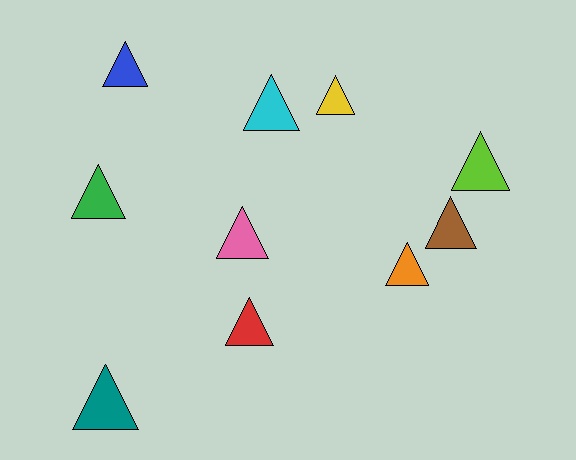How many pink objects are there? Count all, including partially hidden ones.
There is 1 pink object.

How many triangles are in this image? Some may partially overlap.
There are 10 triangles.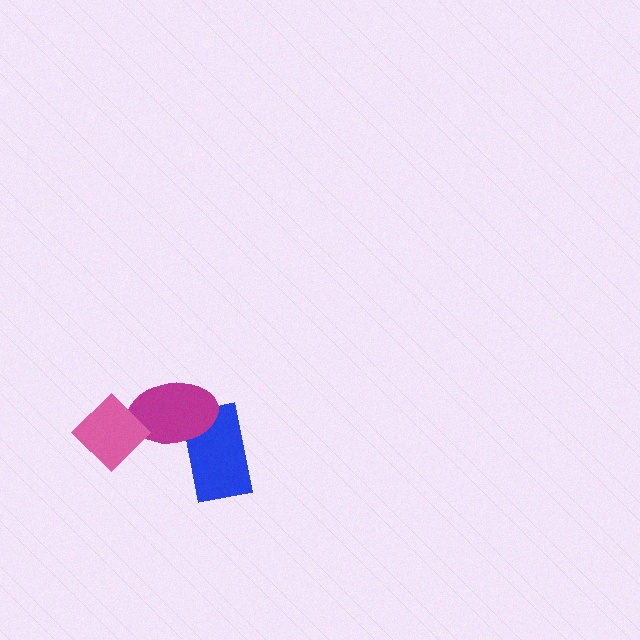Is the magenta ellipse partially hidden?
Yes, it is partially covered by another shape.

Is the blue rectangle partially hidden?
Yes, it is partially covered by another shape.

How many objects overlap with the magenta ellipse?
2 objects overlap with the magenta ellipse.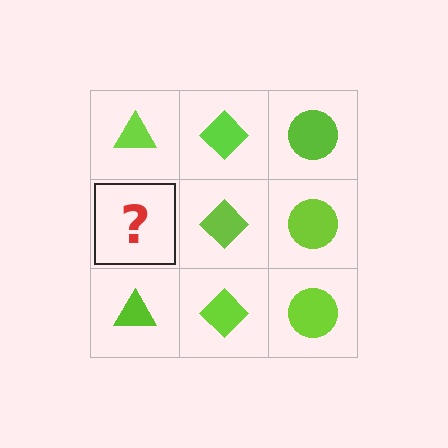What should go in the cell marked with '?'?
The missing cell should contain a lime triangle.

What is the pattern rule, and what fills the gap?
The rule is that each column has a consistent shape. The gap should be filled with a lime triangle.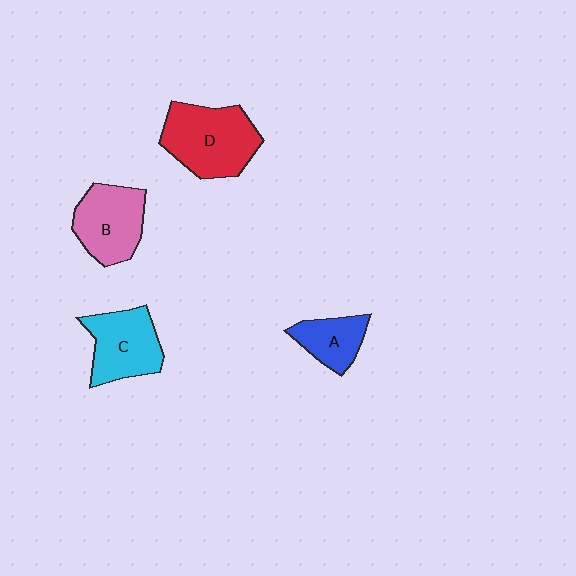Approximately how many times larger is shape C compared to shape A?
Approximately 1.5 times.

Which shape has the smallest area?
Shape A (blue).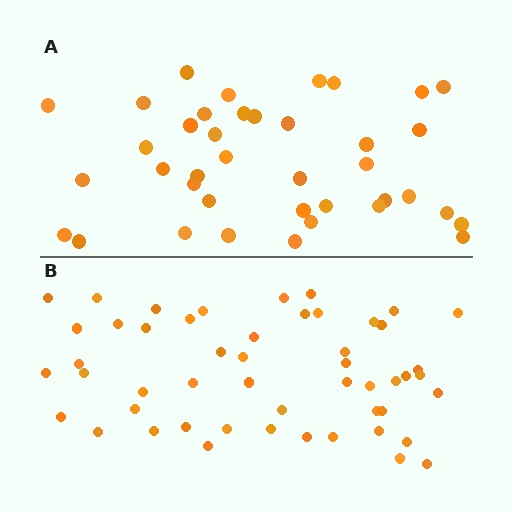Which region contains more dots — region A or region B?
Region B (the bottom region) has more dots.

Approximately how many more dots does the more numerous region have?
Region B has roughly 12 or so more dots than region A.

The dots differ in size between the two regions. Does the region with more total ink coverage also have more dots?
No. Region A has more total ink coverage because its dots are larger, but region B actually contains more individual dots. Total area can be misleading — the number of items is what matters here.